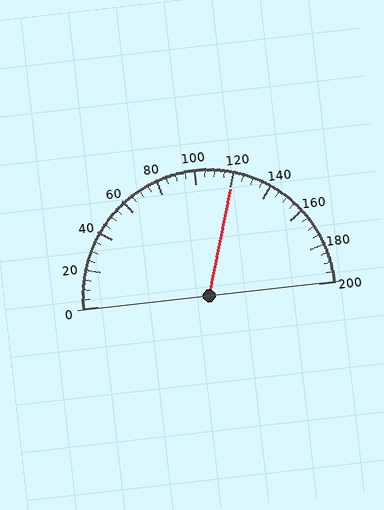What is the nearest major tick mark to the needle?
The nearest major tick mark is 120.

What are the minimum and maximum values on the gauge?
The gauge ranges from 0 to 200.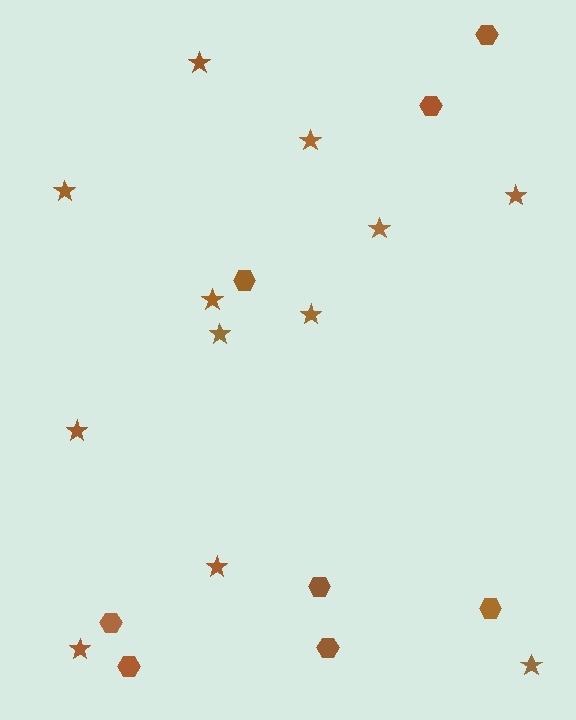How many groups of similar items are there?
There are 2 groups: one group of hexagons (8) and one group of stars (12).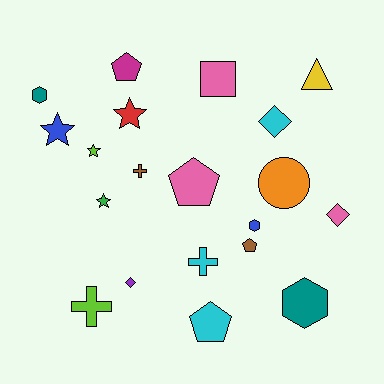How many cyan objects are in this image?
There are 3 cyan objects.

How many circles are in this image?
There is 1 circle.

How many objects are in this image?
There are 20 objects.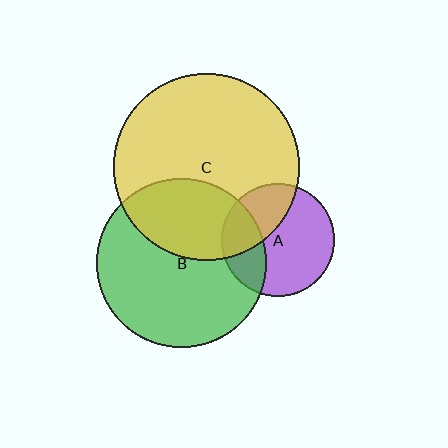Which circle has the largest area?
Circle C (yellow).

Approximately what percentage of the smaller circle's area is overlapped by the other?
Approximately 35%.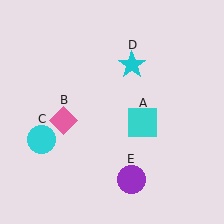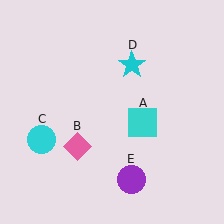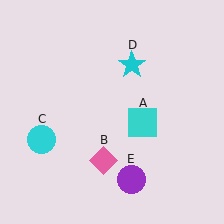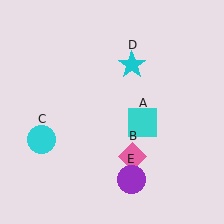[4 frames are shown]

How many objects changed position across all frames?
1 object changed position: pink diamond (object B).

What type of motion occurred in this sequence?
The pink diamond (object B) rotated counterclockwise around the center of the scene.